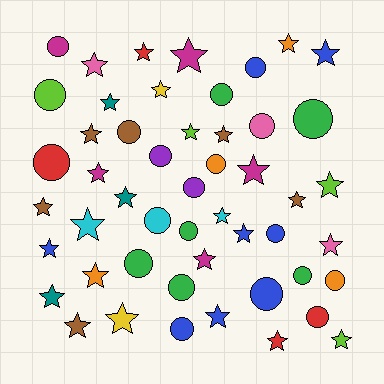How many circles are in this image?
There are 21 circles.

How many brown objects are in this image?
There are 6 brown objects.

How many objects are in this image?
There are 50 objects.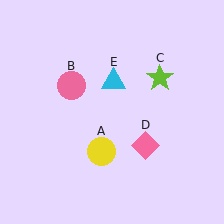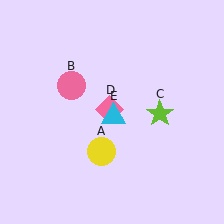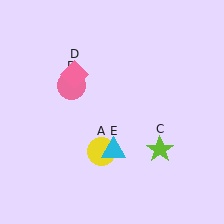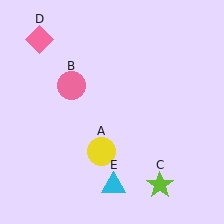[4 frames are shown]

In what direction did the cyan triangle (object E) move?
The cyan triangle (object E) moved down.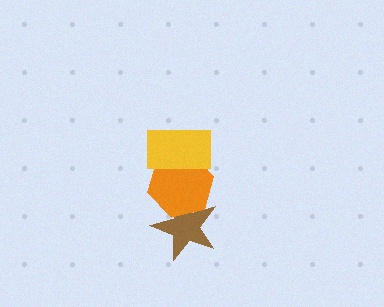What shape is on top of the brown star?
The orange hexagon is on top of the brown star.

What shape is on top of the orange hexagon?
The yellow rectangle is on top of the orange hexagon.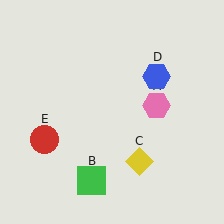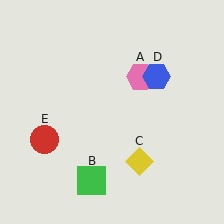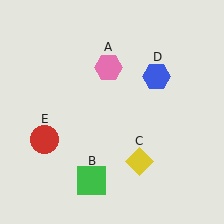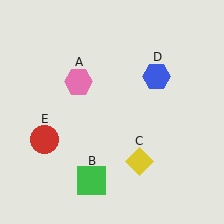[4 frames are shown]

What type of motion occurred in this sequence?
The pink hexagon (object A) rotated counterclockwise around the center of the scene.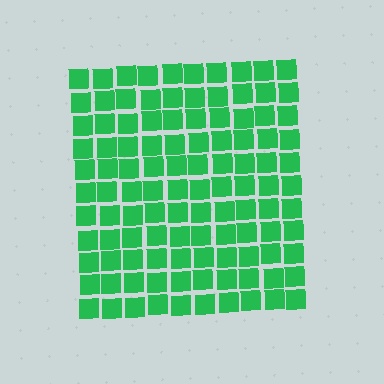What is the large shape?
The large shape is a square.